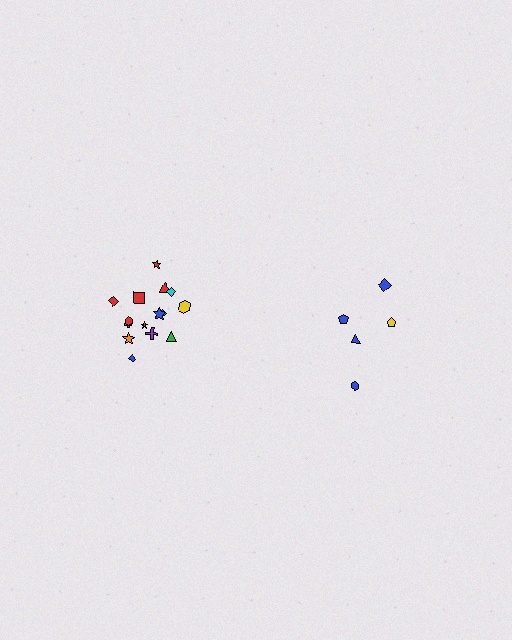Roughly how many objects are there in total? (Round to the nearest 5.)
Roughly 20 objects in total.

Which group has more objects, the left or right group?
The left group.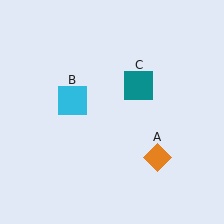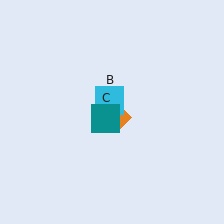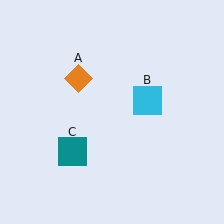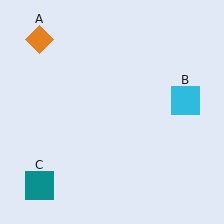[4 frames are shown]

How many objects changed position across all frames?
3 objects changed position: orange diamond (object A), cyan square (object B), teal square (object C).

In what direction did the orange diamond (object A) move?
The orange diamond (object A) moved up and to the left.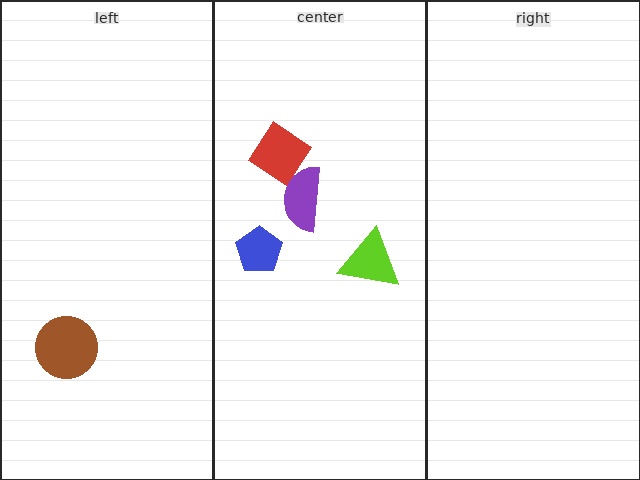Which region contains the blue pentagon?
The center region.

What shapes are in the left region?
The brown circle.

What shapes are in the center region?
The red diamond, the purple semicircle, the lime triangle, the blue pentagon.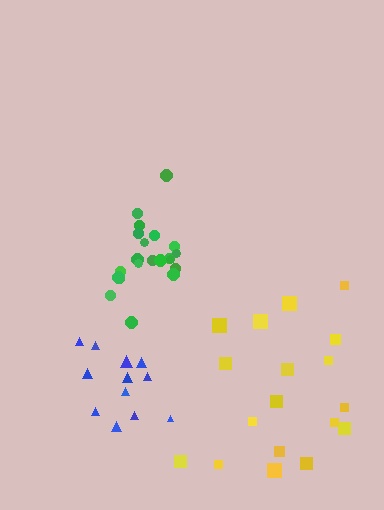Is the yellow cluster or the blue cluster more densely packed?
Blue.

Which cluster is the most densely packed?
Green.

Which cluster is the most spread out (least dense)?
Yellow.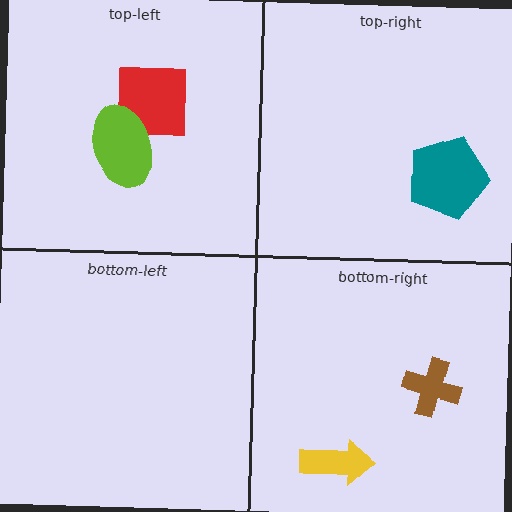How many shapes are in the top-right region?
1.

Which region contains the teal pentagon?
The top-right region.